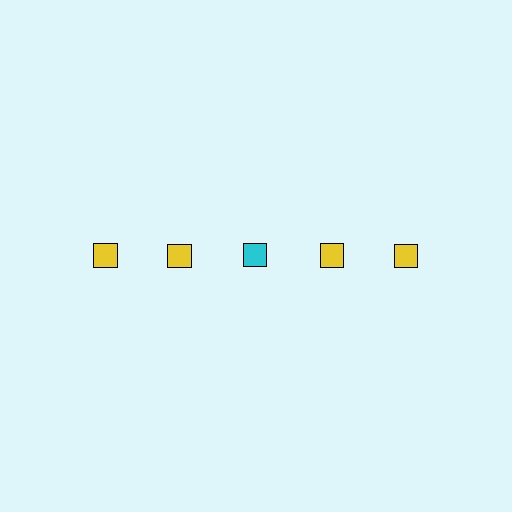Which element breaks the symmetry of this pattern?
The cyan square in the top row, center column breaks the symmetry. All other shapes are yellow squares.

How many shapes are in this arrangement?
There are 5 shapes arranged in a grid pattern.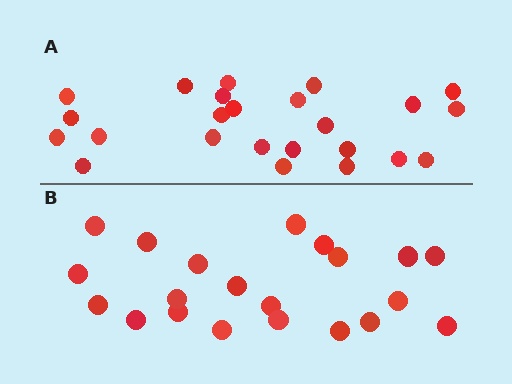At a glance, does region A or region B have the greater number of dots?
Region A (the top region) has more dots.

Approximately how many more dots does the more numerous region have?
Region A has just a few more — roughly 2 or 3 more dots than region B.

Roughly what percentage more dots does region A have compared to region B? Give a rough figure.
About 15% more.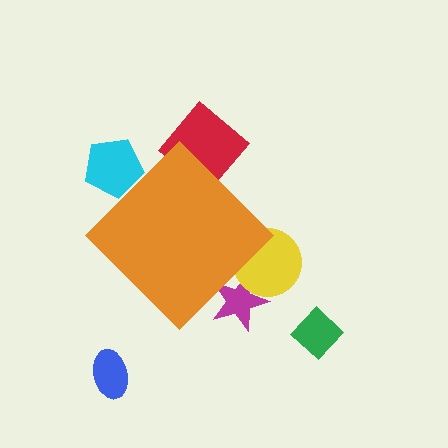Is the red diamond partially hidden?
Yes, the red diamond is partially hidden behind the orange diamond.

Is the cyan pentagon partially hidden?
Yes, the cyan pentagon is partially hidden behind the orange diamond.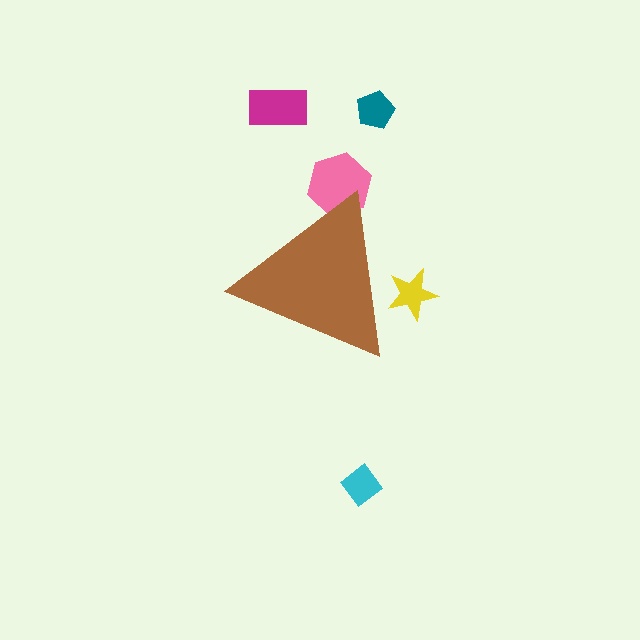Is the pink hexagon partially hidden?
Yes, the pink hexagon is partially hidden behind the brown triangle.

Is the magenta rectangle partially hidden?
No, the magenta rectangle is fully visible.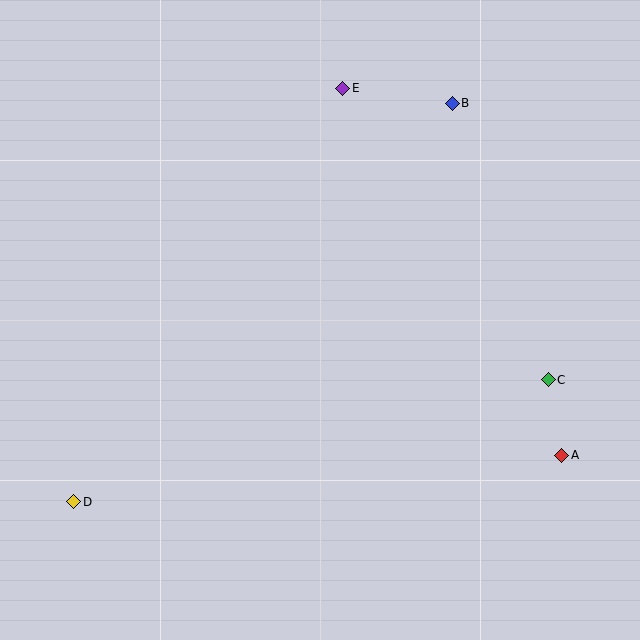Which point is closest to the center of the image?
Point E at (343, 88) is closest to the center.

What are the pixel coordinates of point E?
Point E is at (343, 88).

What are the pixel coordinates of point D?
Point D is at (74, 502).